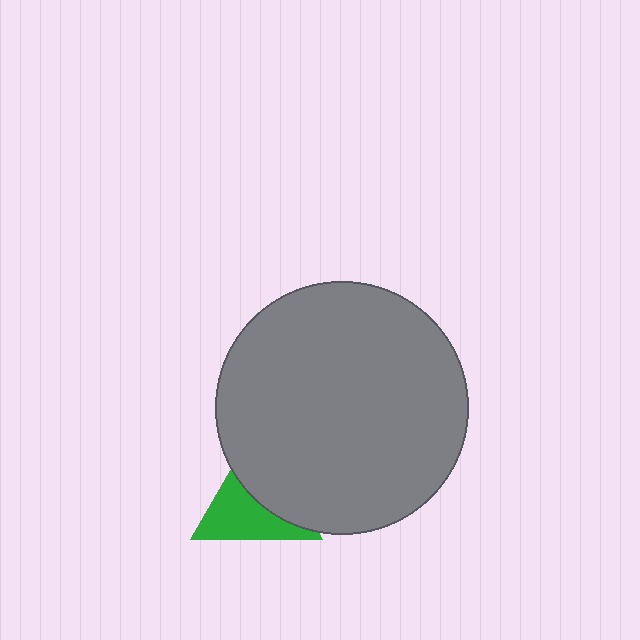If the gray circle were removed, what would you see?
You would see the complete green triangle.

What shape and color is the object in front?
The object in front is a gray circle.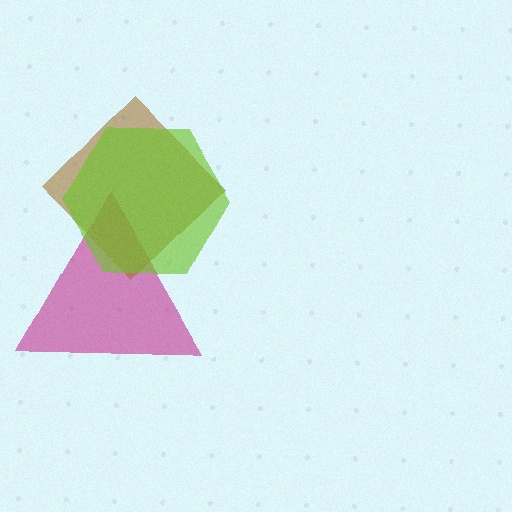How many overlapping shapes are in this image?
There are 3 overlapping shapes in the image.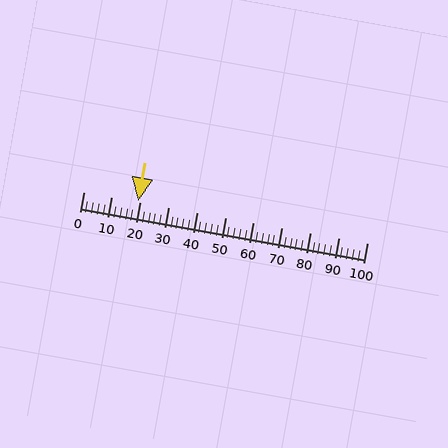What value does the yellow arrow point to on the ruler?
The yellow arrow points to approximately 19.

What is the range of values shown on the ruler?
The ruler shows values from 0 to 100.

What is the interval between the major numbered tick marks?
The major tick marks are spaced 10 units apart.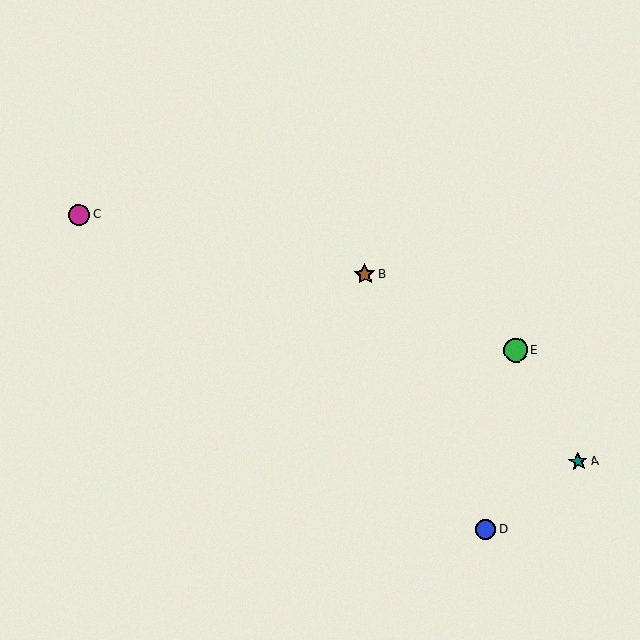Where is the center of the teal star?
The center of the teal star is at (578, 462).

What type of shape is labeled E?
Shape E is a green circle.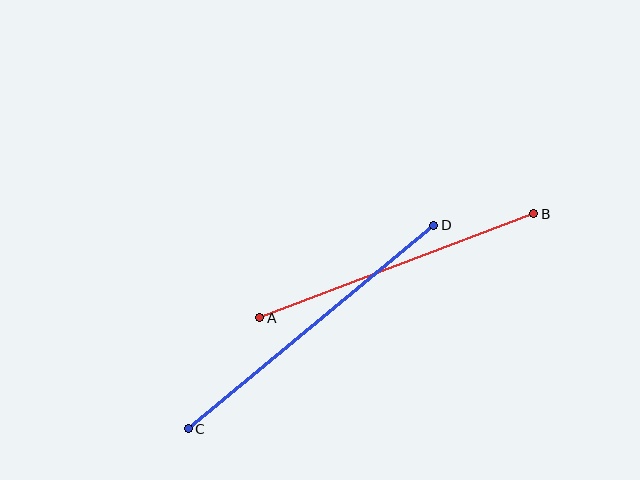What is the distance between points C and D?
The distance is approximately 319 pixels.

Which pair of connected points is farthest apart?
Points C and D are farthest apart.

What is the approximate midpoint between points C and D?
The midpoint is at approximately (311, 327) pixels.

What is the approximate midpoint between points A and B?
The midpoint is at approximately (397, 266) pixels.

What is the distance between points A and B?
The distance is approximately 293 pixels.